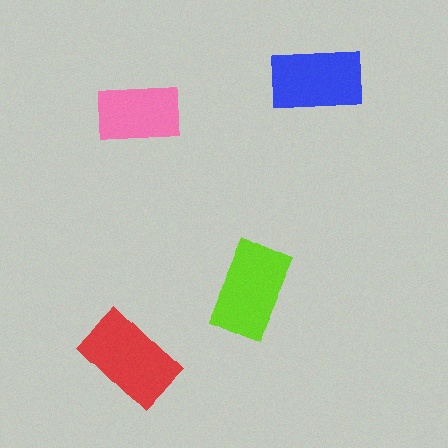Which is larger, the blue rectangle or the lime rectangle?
The lime one.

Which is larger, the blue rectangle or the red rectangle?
The red one.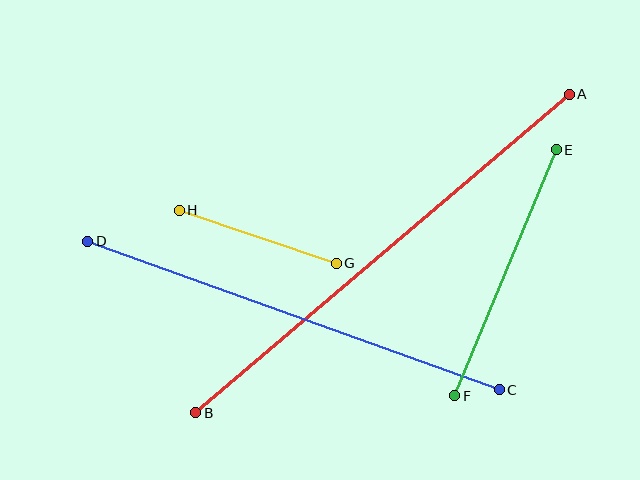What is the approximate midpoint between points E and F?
The midpoint is at approximately (506, 273) pixels.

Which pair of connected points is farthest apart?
Points A and B are farthest apart.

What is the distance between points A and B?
The distance is approximately 491 pixels.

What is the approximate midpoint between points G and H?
The midpoint is at approximately (258, 237) pixels.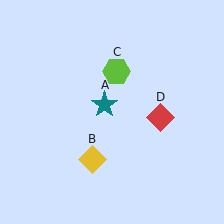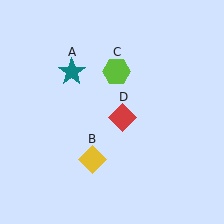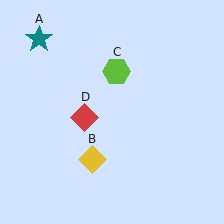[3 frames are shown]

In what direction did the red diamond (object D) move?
The red diamond (object D) moved left.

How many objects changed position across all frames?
2 objects changed position: teal star (object A), red diamond (object D).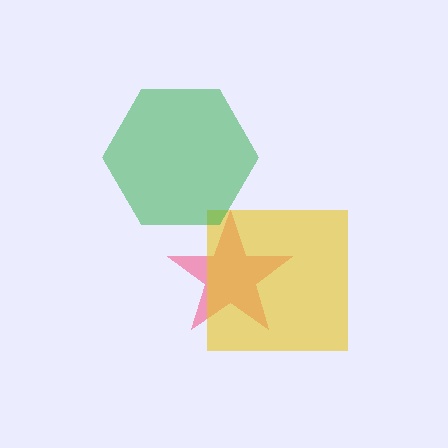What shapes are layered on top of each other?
The layered shapes are: a pink star, a yellow square, a green hexagon.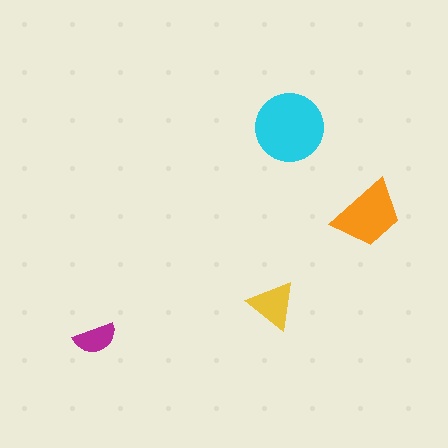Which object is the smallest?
The magenta semicircle.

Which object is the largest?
The cyan circle.